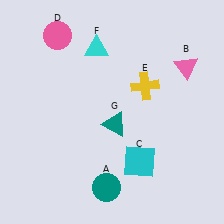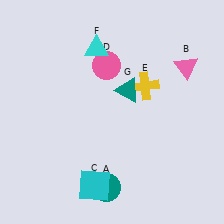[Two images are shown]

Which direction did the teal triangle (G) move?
The teal triangle (G) moved up.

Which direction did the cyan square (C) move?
The cyan square (C) moved left.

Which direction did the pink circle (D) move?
The pink circle (D) moved right.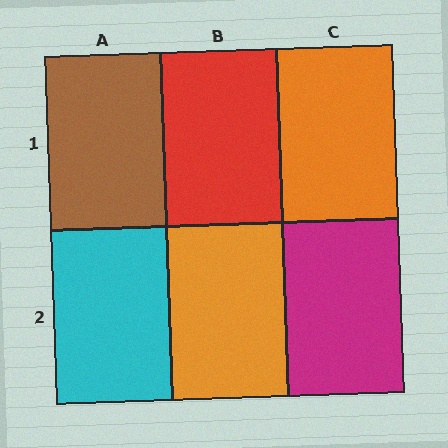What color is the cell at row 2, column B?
Orange.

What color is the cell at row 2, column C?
Magenta.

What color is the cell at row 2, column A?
Cyan.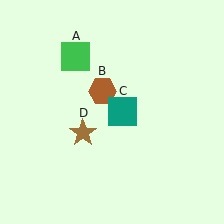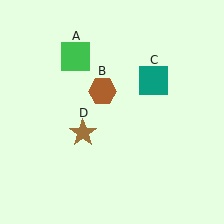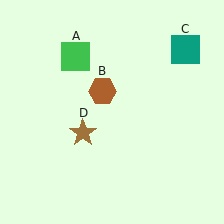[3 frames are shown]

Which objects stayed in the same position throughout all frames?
Green square (object A) and brown hexagon (object B) and brown star (object D) remained stationary.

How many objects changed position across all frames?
1 object changed position: teal square (object C).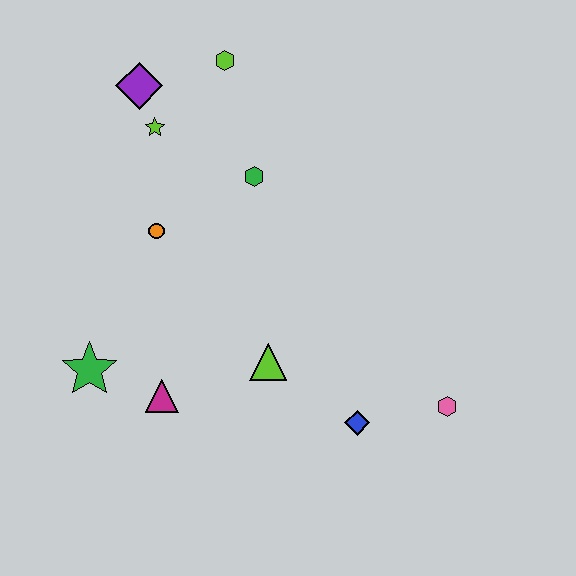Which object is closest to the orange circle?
The lime star is closest to the orange circle.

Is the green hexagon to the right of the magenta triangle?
Yes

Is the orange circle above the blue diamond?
Yes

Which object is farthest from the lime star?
The pink hexagon is farthest from the lime star.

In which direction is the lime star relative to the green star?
The lime star is above the green star.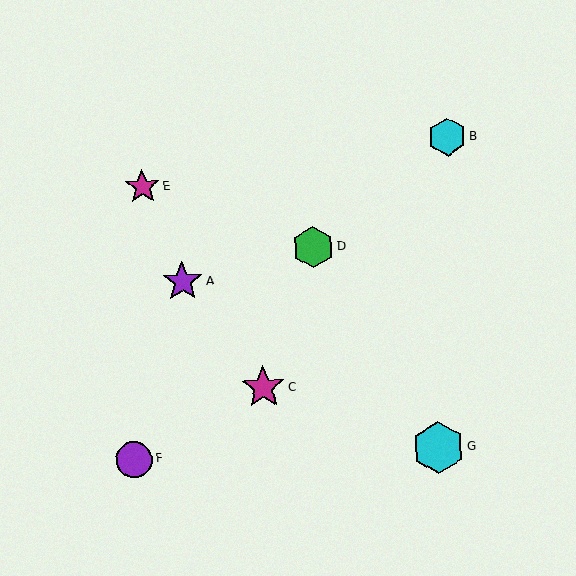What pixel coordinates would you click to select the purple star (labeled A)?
Click at (182, 282) to select the purple star A.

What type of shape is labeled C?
Shape C is a magenta star.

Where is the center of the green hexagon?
The center of the green hexagon is at (313, 247).